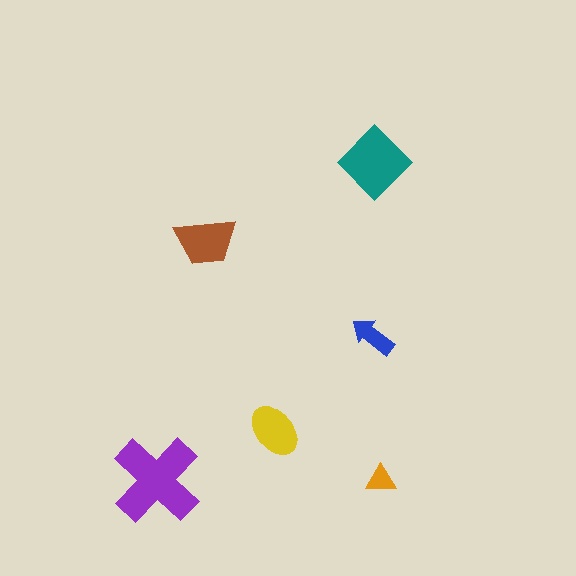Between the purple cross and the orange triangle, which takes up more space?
The purple cross.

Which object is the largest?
The purple cross.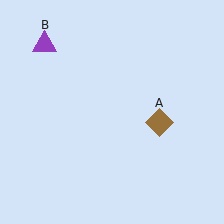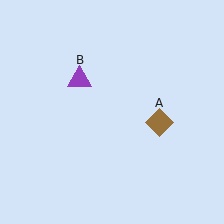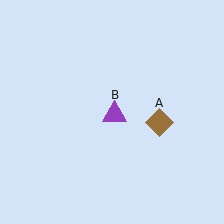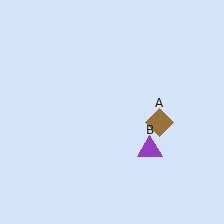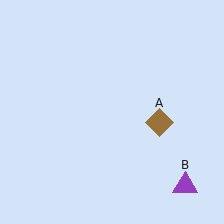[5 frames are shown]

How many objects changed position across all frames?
1 object changed position: purple triangle (object B).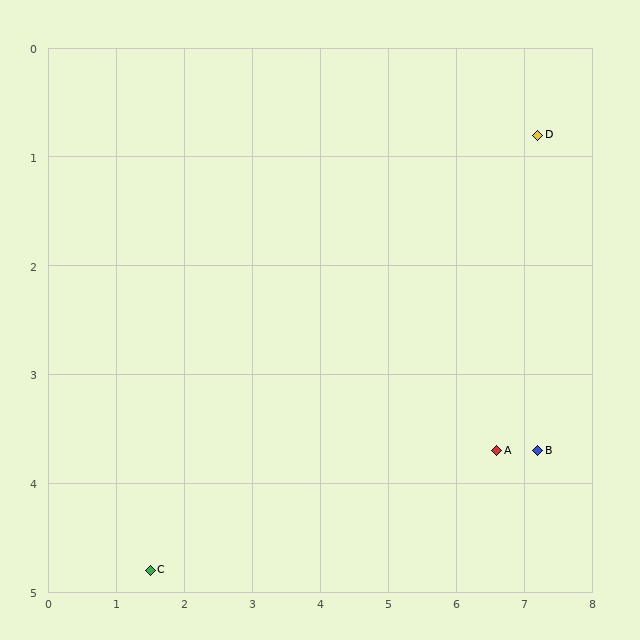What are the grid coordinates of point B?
Point B is at approximately (7.2, 3.7).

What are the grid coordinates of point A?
Point A is at approximately (6.6, 3.7).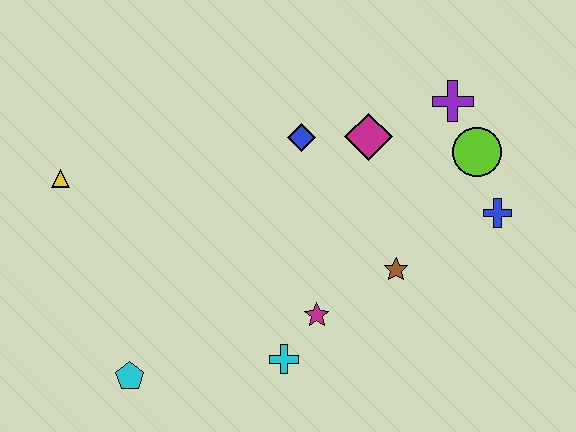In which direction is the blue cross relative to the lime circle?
The blue cross is below the lime circle.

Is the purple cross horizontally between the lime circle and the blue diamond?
Yes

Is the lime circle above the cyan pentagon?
Yes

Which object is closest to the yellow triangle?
The cyan pentagon is closest to the yellow triangle.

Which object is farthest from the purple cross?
The cyan pentagon is farthest from the purple cross.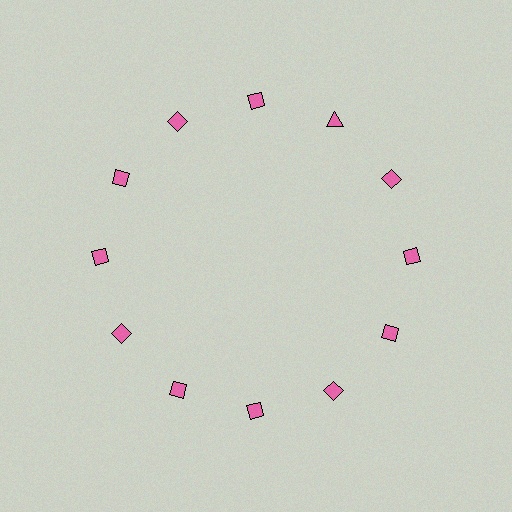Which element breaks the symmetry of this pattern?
The pink triangle at roughly the 1 o'clock position breaks the symmetry. All other shapes are pink diamonds.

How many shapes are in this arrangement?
There are 12 shapes arranged in a ring pattern.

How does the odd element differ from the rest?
It has a different shape: triangle instead of diamond.